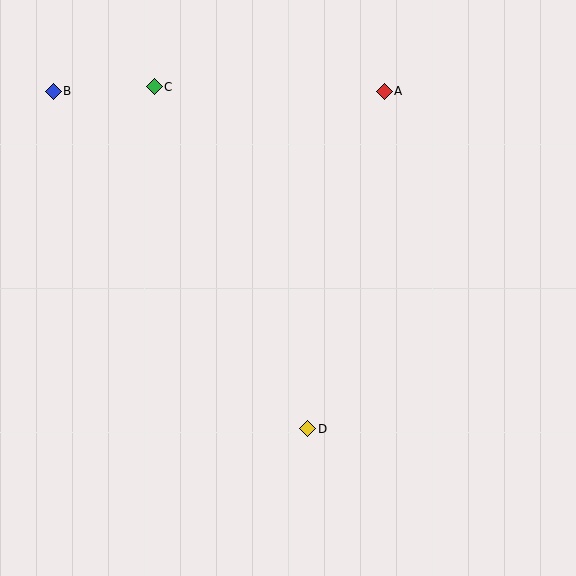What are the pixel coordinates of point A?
Point A is at (384, 91).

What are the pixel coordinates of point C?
Point C is at (154, 87).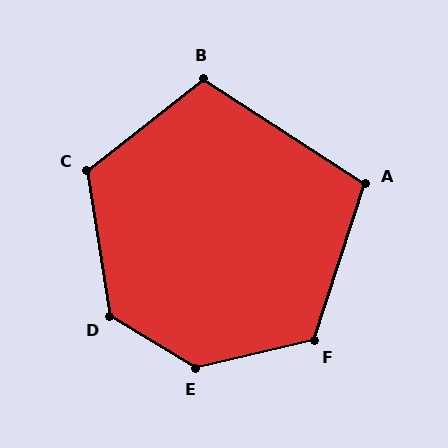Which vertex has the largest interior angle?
E, at approximately 136 degrees.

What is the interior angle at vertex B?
Approximately 109 degrees (obtuse).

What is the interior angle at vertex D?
Approximately 130 degrees (obtuse).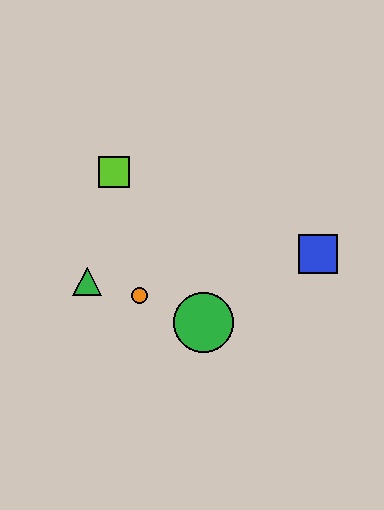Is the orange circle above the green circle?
Yes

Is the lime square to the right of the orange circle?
No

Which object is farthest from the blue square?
The green triangle is farthest from the blue square.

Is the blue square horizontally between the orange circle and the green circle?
No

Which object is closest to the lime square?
The green triangle is closest to the lime square.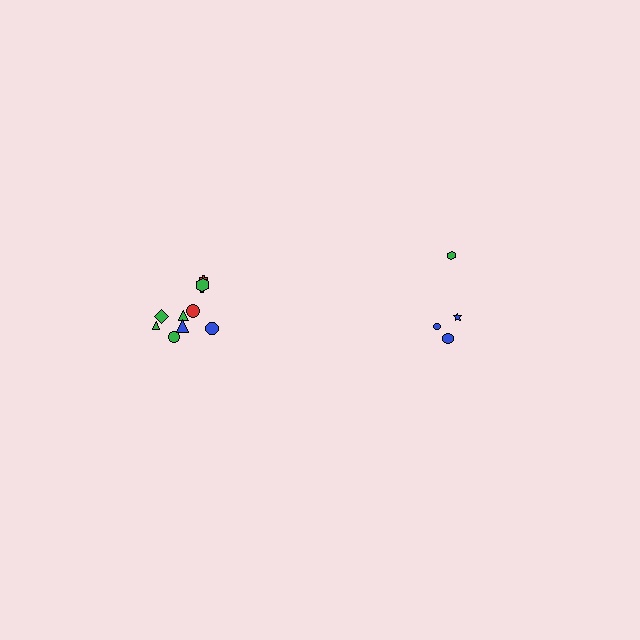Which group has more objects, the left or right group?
The left group.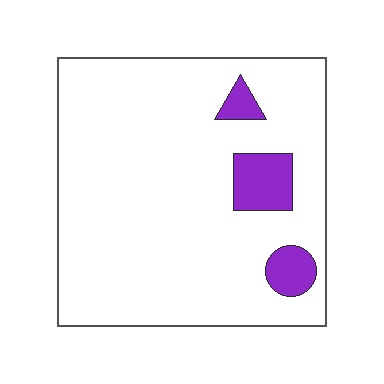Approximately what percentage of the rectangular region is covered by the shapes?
Approximately 10%.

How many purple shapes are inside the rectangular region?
3.